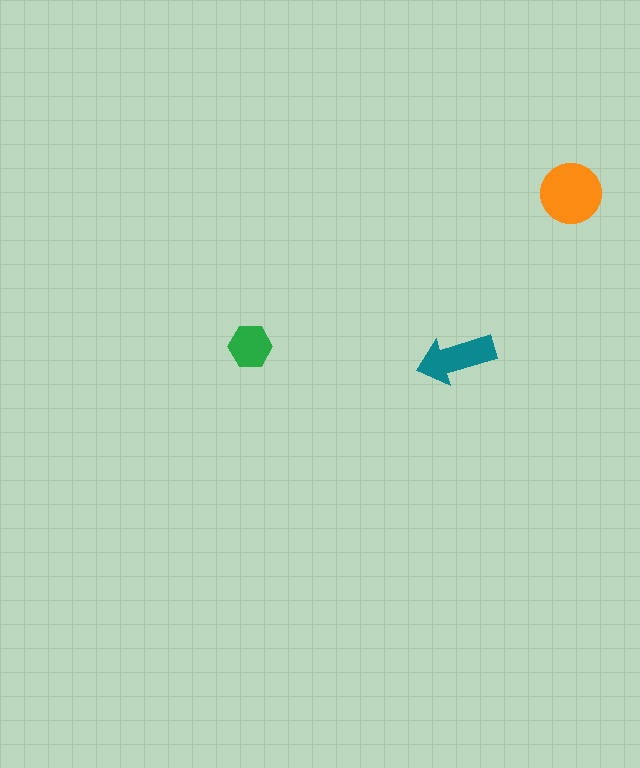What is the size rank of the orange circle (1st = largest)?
1st.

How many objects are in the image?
There are 3 objects in the image.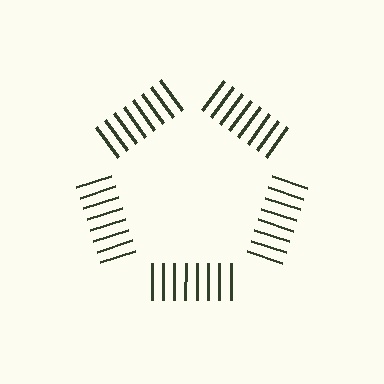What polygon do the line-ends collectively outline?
An illusory pentagon — the line segments terminate on its edges but no continuous stroke is drawn.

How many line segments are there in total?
40 — 8 along each of the 5 edges.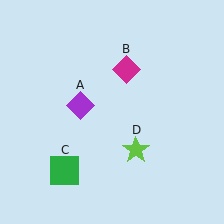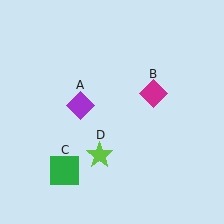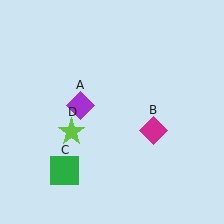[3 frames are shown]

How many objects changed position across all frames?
2 objects changed position: magenta diamond (object B), lime star (object D).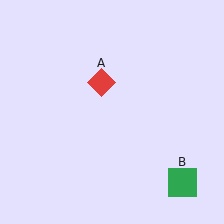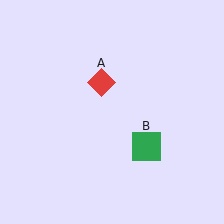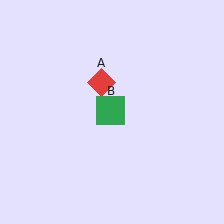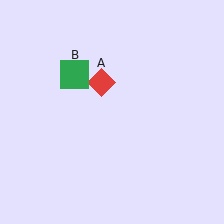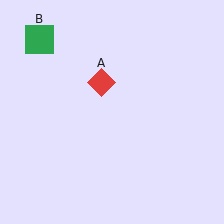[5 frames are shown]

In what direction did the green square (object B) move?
The green square (object B) moved up and to the left.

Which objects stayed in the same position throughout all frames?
Red diamond (object A) remained stationary.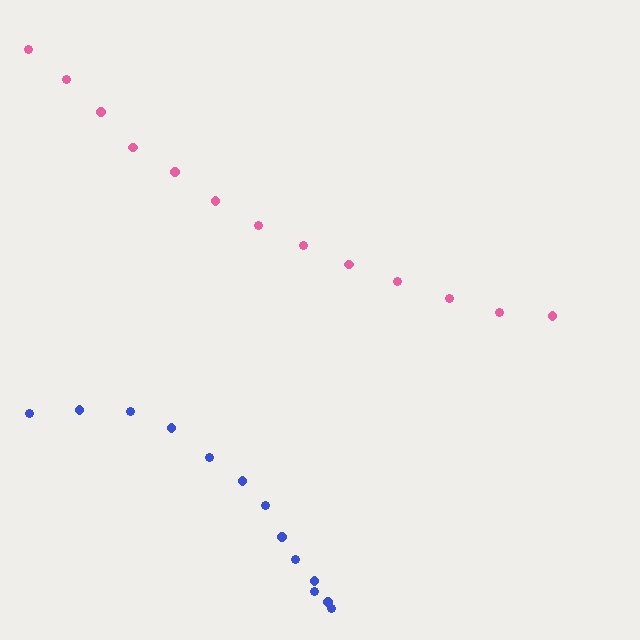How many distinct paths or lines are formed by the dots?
There are 2 distinct paths.